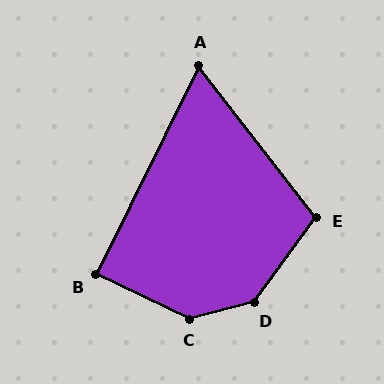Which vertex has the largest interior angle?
C, at approximately 141 degrees.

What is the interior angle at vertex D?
Approximately 140 degrees (obtuse).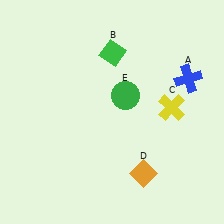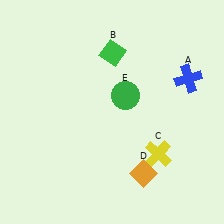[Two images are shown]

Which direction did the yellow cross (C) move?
The yellow cross (C) moved down.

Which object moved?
The yellow cross (C) moved down.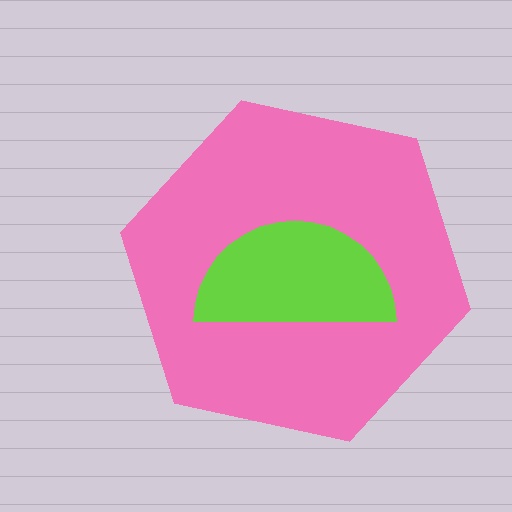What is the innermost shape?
The lime semicircle.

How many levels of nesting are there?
2.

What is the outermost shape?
The pink hexagon.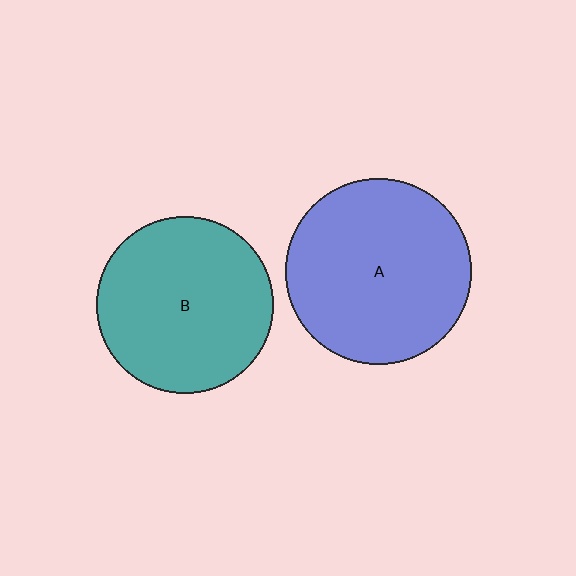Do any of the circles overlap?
No, none of the circles overlap.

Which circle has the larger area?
Circle A (blue).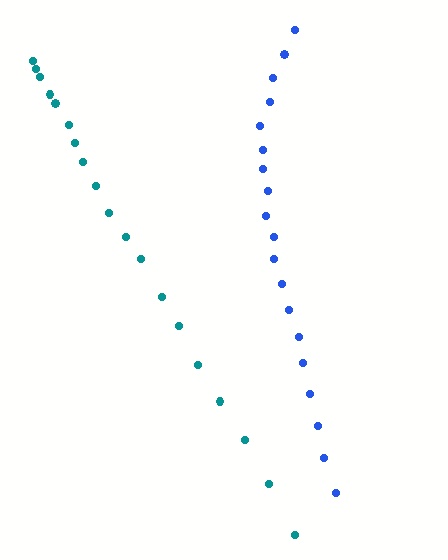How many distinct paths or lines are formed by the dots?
There are 2 distinct paths.